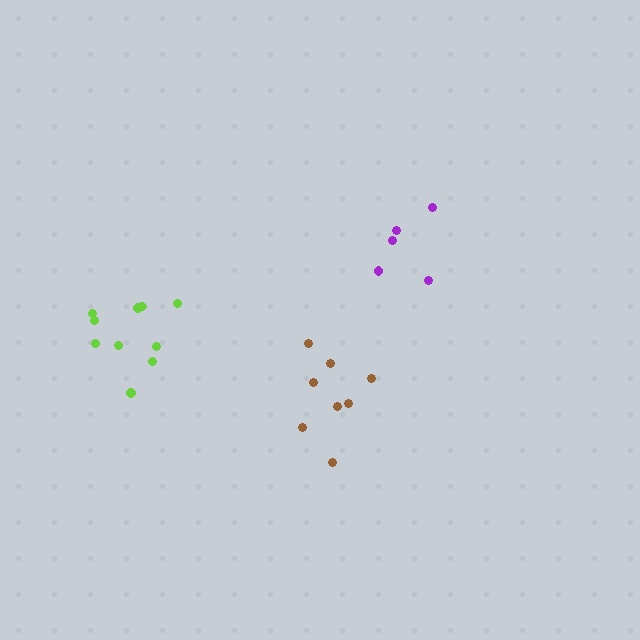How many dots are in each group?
Group 1: 5 dots, Group 2: 8 dots, Group 3: 10 dots (23 total).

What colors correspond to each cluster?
The clusters are colored: purple, brown, lime.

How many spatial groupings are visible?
There are 3 spatial groupings.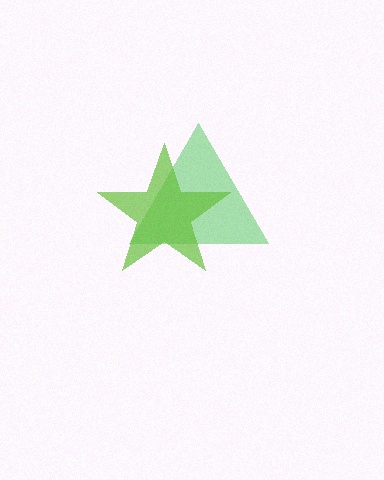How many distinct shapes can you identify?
There are 2 distinct shapes: a green triangle, a lime star.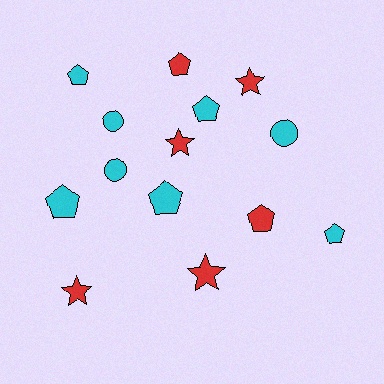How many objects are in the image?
There are 14 objects.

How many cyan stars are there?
There are no cyan stars.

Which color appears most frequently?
Cyan, with 8 objects.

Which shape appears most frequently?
Pentagon, with 7 objects.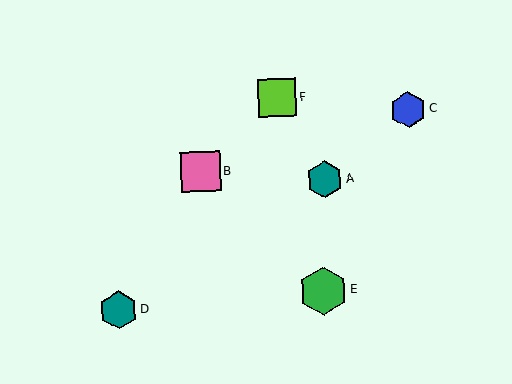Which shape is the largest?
The green hexagon (labeled E) is the largest.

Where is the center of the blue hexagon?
The center of the blue hexagon is at (408, 110).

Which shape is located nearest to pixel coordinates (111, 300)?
The teal hexagon (labeled D) at (119, 310) is nearest to that location.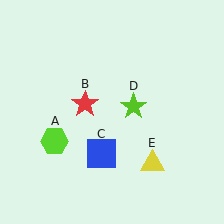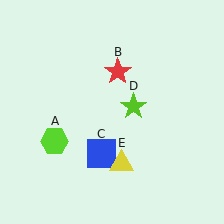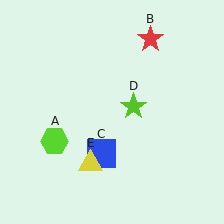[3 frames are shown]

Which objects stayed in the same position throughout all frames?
Lime hexagon (object A) and blue square (object C) and lime star (object D) remained stationary.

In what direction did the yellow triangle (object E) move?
The yellow triangle (object E) moved left.